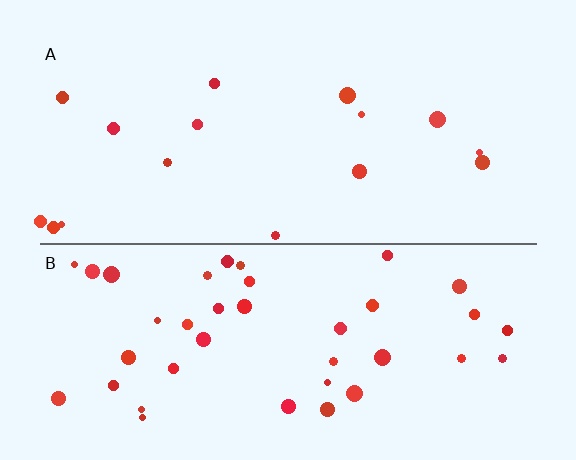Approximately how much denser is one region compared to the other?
Approximately 2.5× — region B over region A.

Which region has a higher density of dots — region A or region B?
B (the bottom).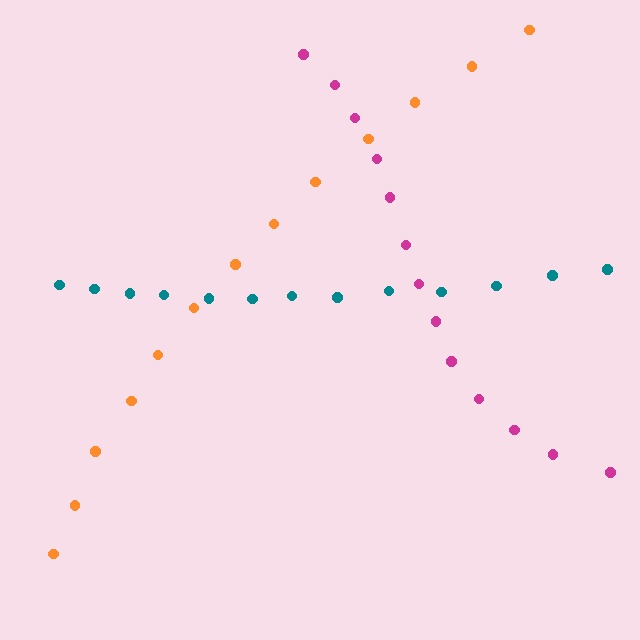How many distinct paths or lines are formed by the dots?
There are 3 distinct paths.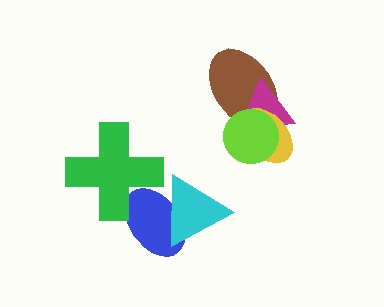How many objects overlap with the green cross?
1 object overlaps with the green cross.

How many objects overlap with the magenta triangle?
3 objects overlap with the magenta triangle.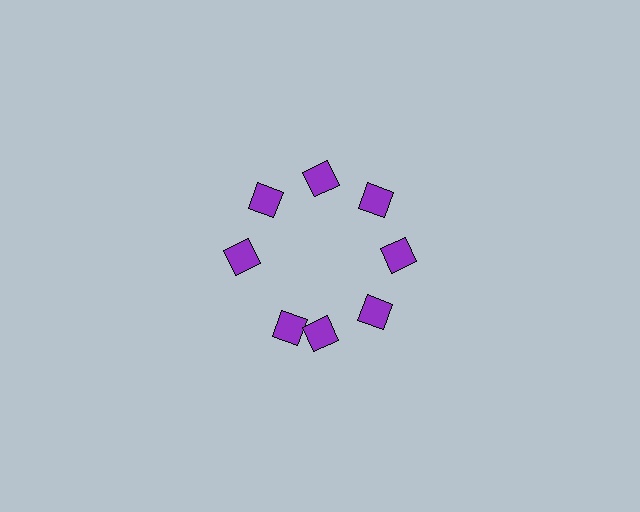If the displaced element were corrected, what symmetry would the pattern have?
It would have 8-fold rotational symmetry — the pattern would map onto itself every 45 degrees.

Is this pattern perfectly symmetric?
No. The 8 purple diamonds are arranged in a ring, but one element near the 8 o'clock position is rotated out of alignment along the ring, breaking the 8-fold rotational symmetry.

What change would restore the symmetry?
The symmetry would be restored by rotating it back into even spacing with its neighbors so that all 8 diamonds sit at equal angles and equal distance from the center.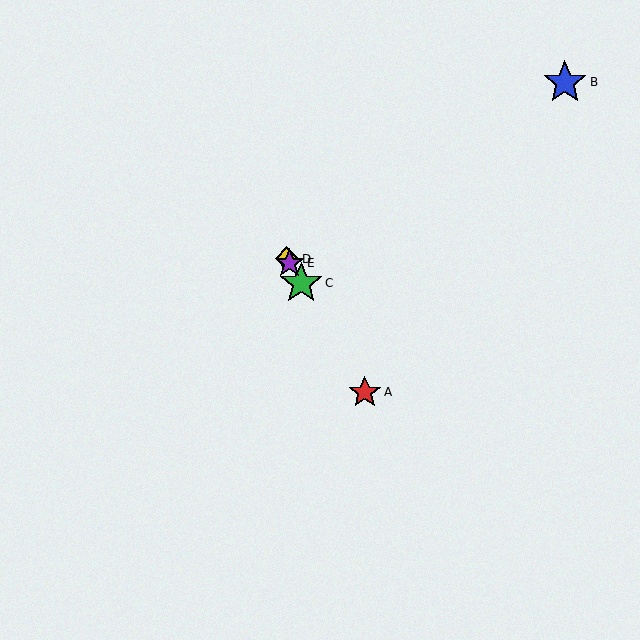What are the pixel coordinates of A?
Object A is at (365, 392).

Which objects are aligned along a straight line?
Objects A, C, D, E are aligned along a straight line.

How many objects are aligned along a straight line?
4 objects (A, C, D, E) are aligned along a straight line.